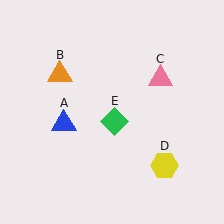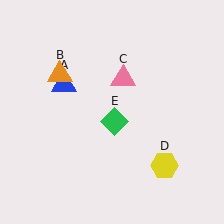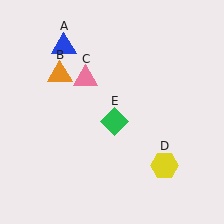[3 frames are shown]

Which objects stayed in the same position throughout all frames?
Orange triangle (object B) and yellow hexagon (object D) and green diamond (object E) remained stationary.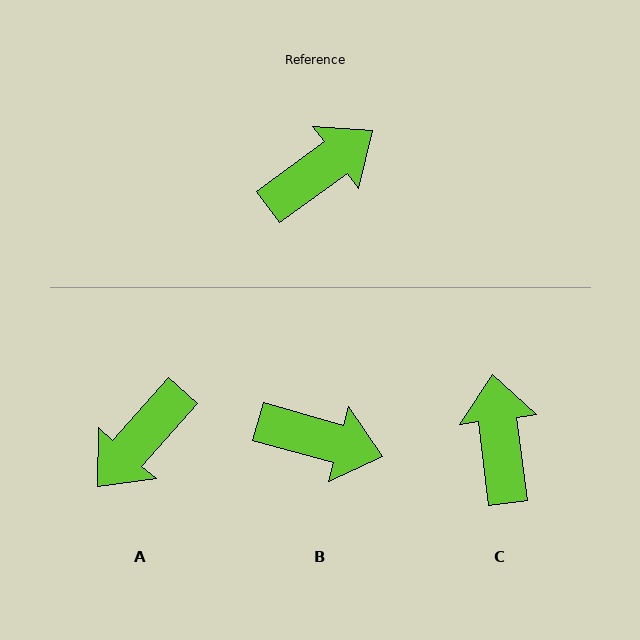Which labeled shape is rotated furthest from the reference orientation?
A, about 168 degrees away.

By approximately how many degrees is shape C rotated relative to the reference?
Approximately 61 degrees counter-clockwise.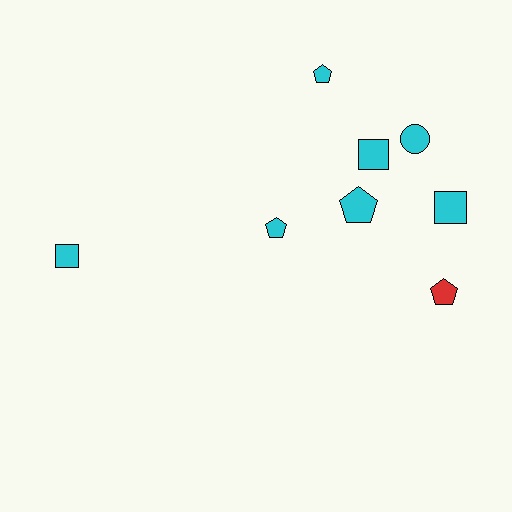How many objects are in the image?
There are 8 objects.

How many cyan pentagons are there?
There are 3 cyan pentagons.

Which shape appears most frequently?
Pentagon, with 4 objects.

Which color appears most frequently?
Cyan, with 7 objects.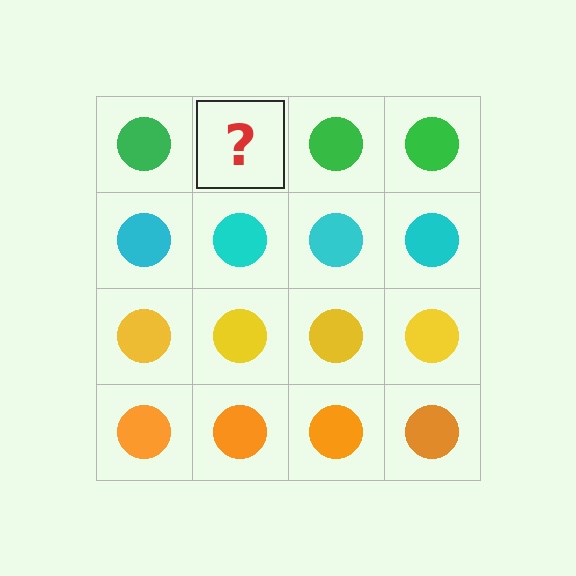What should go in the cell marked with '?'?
The missing cell should contain a green circle.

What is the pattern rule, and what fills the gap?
The rule is that each row has a consistent color. The gap should be filled with a green circle.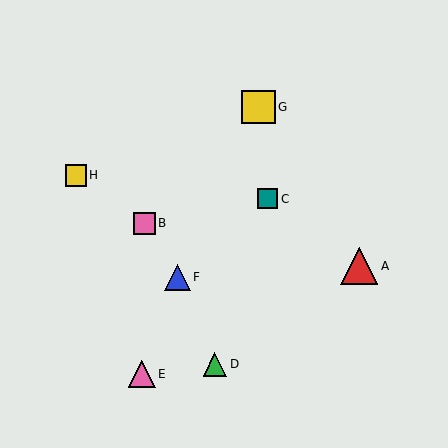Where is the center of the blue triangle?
The center of the blue triangle is at (177, 277).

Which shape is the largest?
The red triangle (labeled A) is the largest.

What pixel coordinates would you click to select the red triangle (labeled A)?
Click at (359, 266) to select the red triangle A.